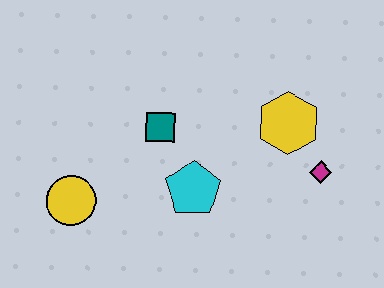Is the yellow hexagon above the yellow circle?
Yes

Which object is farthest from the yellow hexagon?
The yellow circle is farthest from the yellow hexagon.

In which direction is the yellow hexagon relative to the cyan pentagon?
The yellow hexagon is to the right of the cyan pentagon.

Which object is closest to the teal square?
The cyan pentagon is closest to the teal square.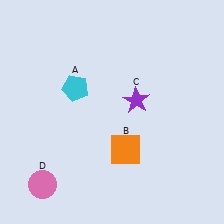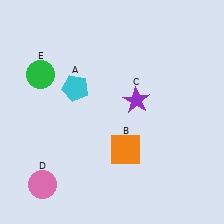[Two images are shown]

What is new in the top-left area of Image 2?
A green circle (E) was added in the top-left area of Image 2.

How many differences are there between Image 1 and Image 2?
There is 1 difference between the two images.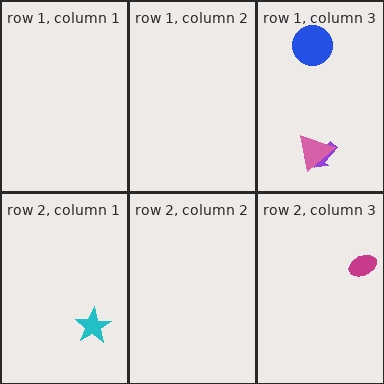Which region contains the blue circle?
The row 1, column 3 region.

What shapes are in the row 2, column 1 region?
The cyan star.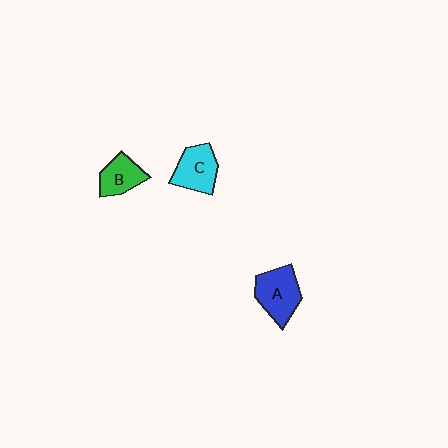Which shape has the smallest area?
Shape B (green).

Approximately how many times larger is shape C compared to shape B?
Approximately 1.3 times.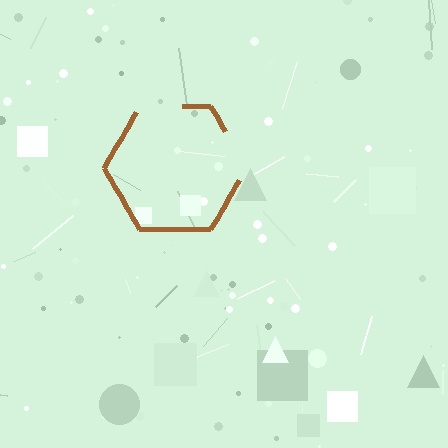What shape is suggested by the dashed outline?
The dashed outline suggests a hexagon.